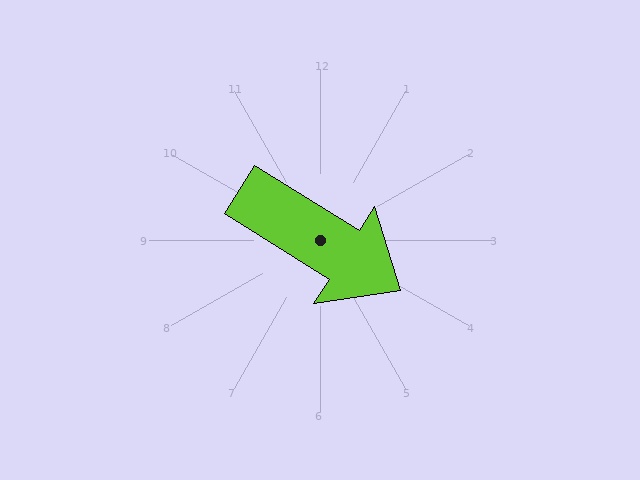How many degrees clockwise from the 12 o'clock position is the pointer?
Approximately 122 degrees.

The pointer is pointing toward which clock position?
Roughly 4 o'clock.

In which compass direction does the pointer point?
Southeast.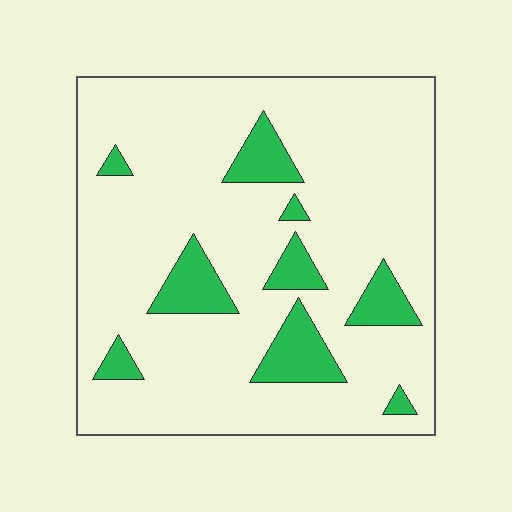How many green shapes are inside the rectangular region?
9.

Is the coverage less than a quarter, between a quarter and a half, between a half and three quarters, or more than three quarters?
Less than a quarter.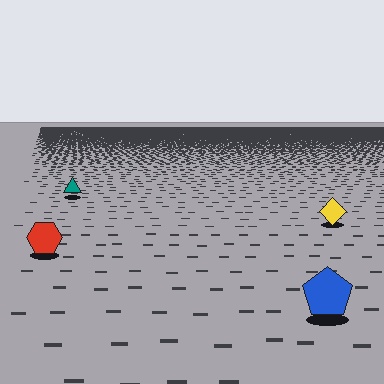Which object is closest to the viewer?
The blue pentagon is closest. The texture marks near it are larger and more spread out.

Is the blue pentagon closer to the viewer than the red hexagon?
Yes. The blue pentagon is closer — you can tell from the texture gradient: the ground texture is coarser near it.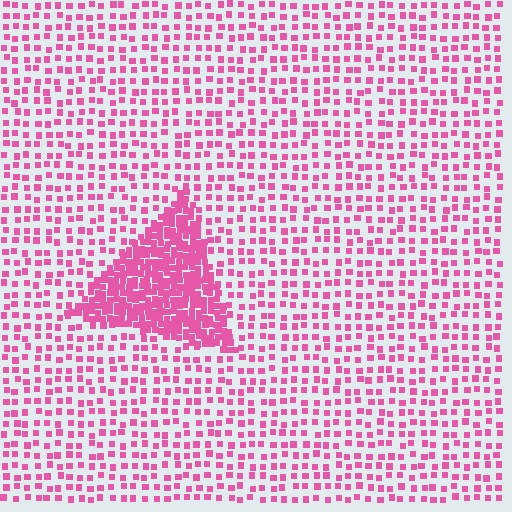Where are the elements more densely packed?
The elements are more densely packed inside the triangle boundary.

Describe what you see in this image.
The image contains small pink elements arranged at two different densities. A triangle-shaped region is visible where the elements are more densely packed than the surrounding area.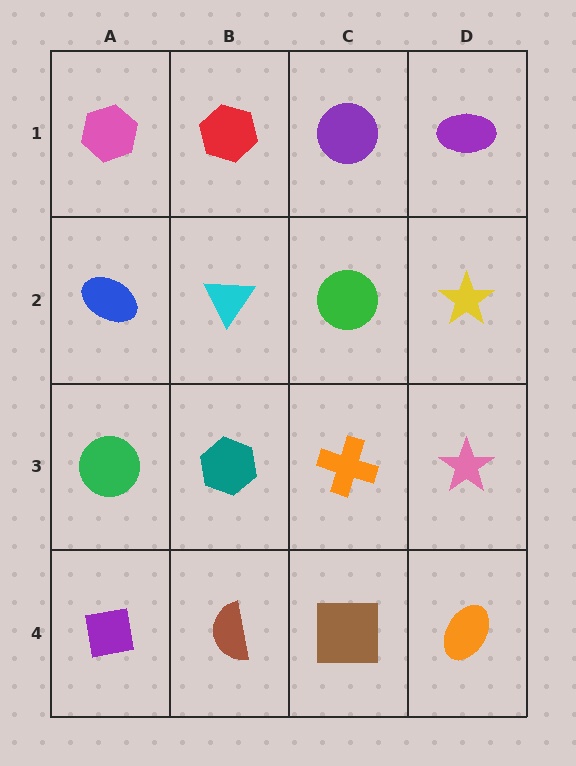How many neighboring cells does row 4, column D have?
2.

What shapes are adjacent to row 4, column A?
A green circle (row 3, column A), a brown semicircle (row 4, column B).